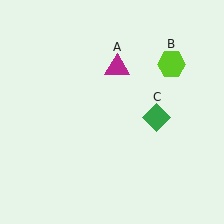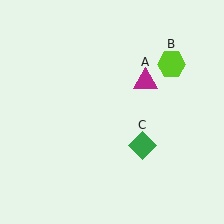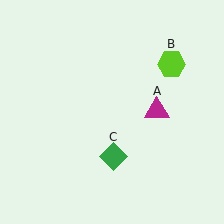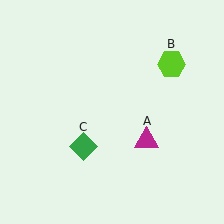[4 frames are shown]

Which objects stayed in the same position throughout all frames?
Lime hexagon (object B) remained stationary.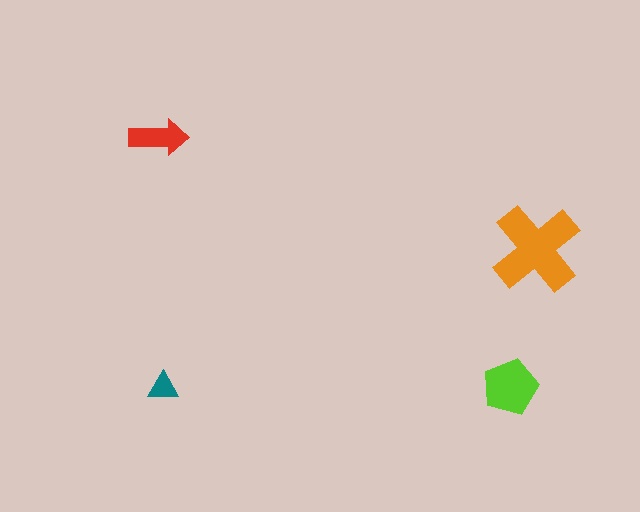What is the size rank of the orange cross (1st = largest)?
1st.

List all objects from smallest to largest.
The teal triangle, the red arrow, the lime pentagon, the orange cross.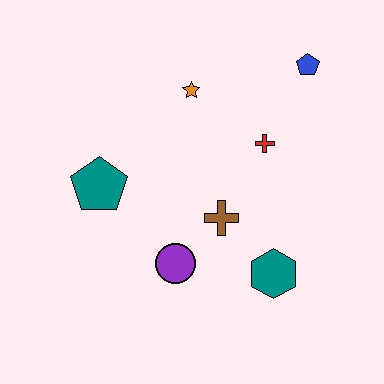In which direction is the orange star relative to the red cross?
The orange star is to the left of the red cross.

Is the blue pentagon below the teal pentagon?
No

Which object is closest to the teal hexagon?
The brown cross is closest to the teal hexagon.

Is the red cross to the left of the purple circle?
No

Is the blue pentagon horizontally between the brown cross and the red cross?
No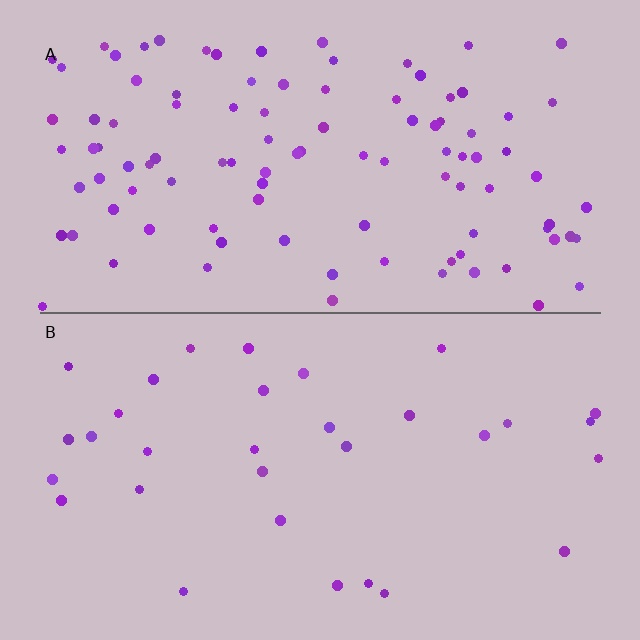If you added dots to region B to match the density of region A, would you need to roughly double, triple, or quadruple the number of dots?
Approximately triple.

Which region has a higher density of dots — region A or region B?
A (the top).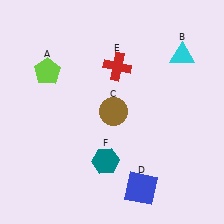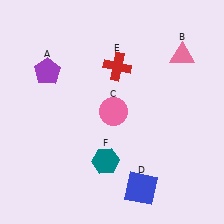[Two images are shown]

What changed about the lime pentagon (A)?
In Image 1, A is lime. In Image 2, it changed to purple.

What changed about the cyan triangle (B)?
In Image 1, B is cyan. In Image 2, it changed to pink.